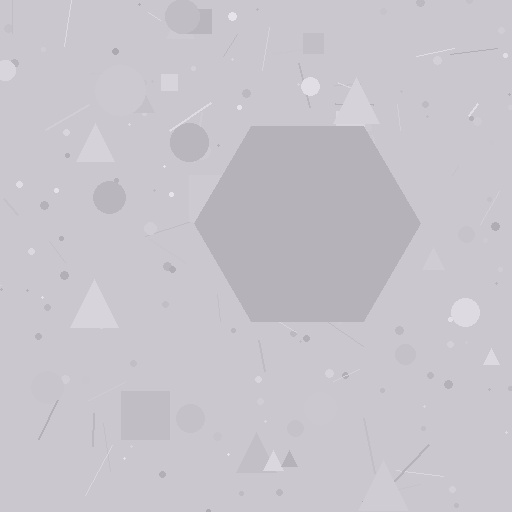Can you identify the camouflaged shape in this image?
The camouflaged shape is a hexagon.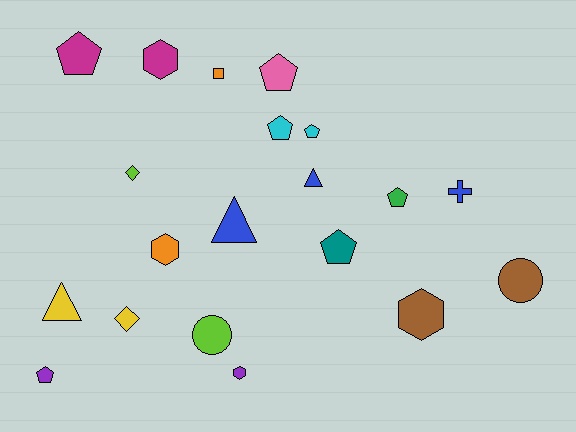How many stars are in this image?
There are no stars.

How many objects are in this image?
There are 20 objects.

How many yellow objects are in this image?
There are 2 yellow objects.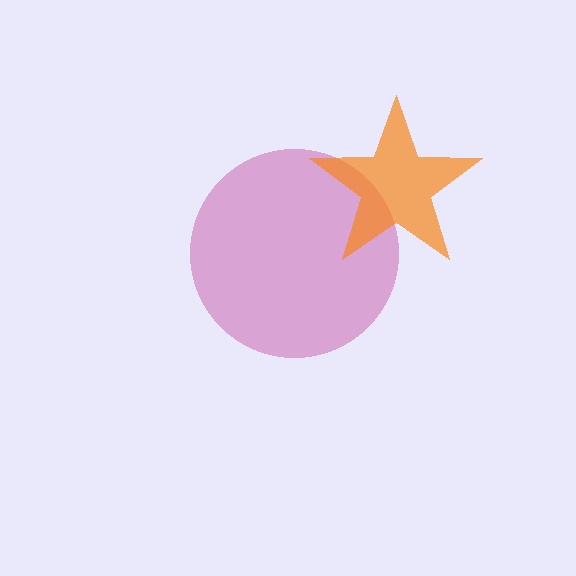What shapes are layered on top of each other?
The layered shapes are: a magenta circle, an orange star.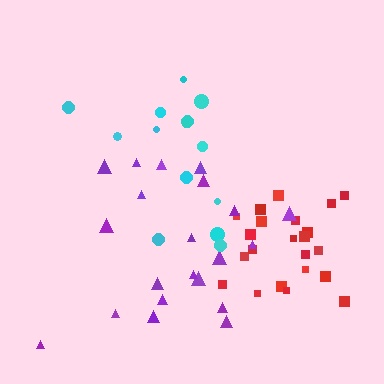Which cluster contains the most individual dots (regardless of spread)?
Red (22).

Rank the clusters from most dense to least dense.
red, cyan, purple.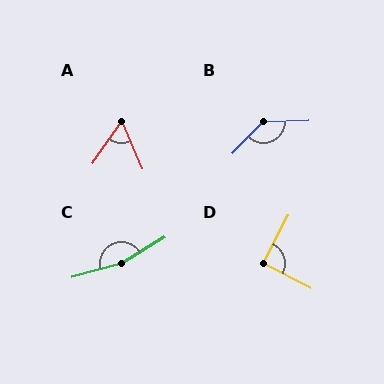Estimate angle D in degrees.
Approximately 91 degrees.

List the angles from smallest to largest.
A (59°), D (91°), B (135°), C (164°).